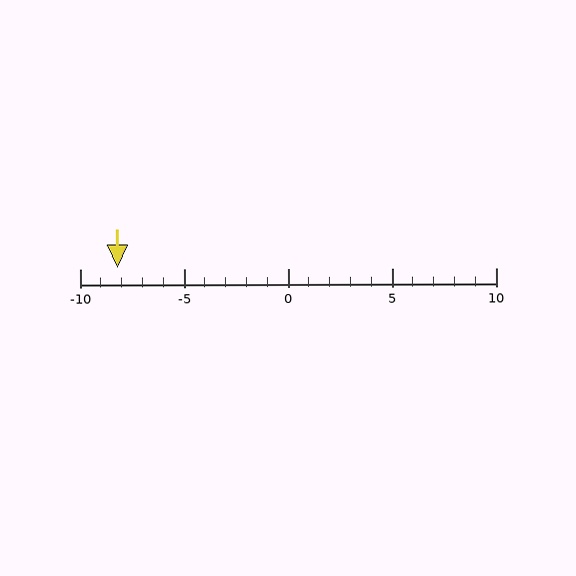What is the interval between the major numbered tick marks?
The major tick marks are spaced 5 units apart.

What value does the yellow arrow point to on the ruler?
The yellow arrow points to approximately -8.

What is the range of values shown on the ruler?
The ruler shows values from -10 to 10.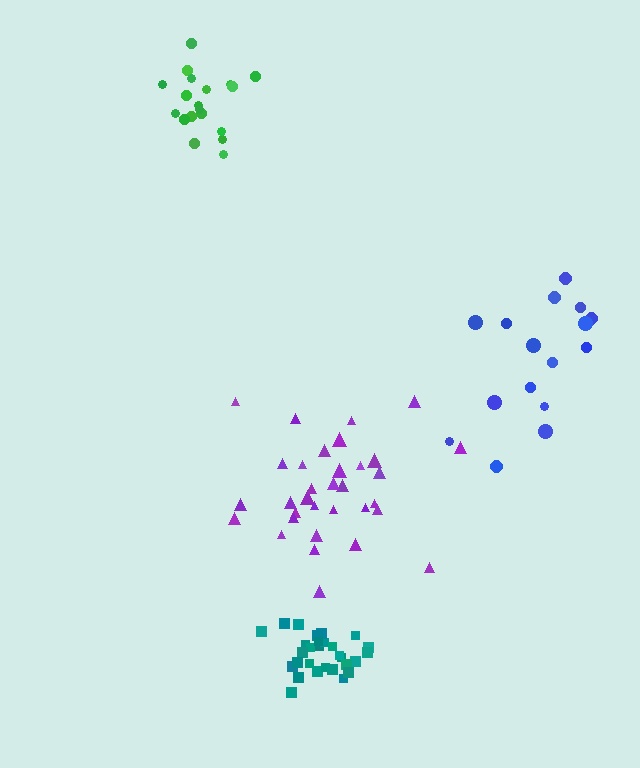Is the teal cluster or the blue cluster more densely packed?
Teal.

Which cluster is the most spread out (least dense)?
Blue.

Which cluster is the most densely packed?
Teal.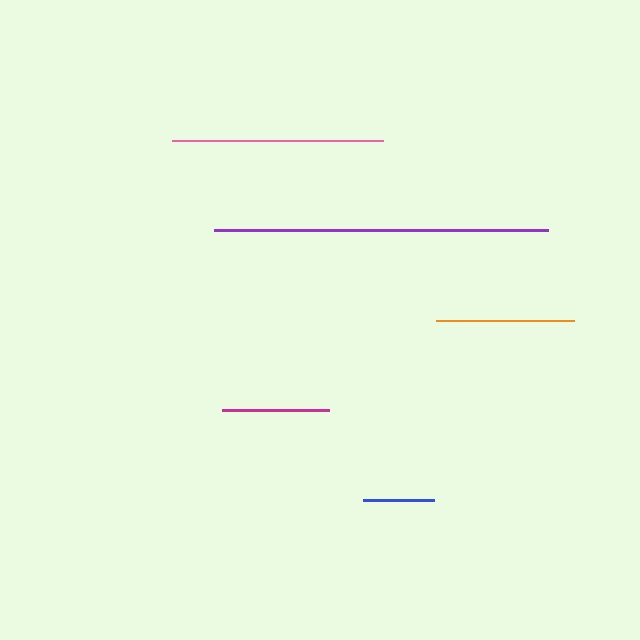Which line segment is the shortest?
The blue line is the shortest at approximately 71 pixels.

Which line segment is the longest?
The purple line is the longest at approximately 334 pixels.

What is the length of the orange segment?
The orange segment is approximately 138 pixels long.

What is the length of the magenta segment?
The magenta segment is approximately 107 pixels long.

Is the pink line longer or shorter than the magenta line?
The pink line is longer than the magenta line.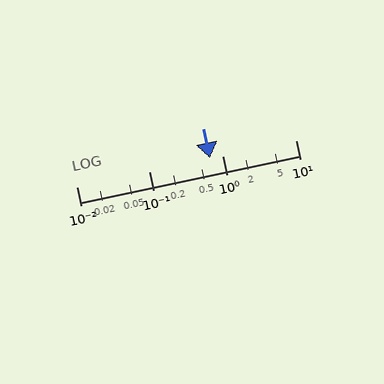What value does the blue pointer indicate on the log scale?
The pointer indicates approximately 0.68.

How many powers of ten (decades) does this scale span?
The scale spans 3 decades, from 0.01 to 10.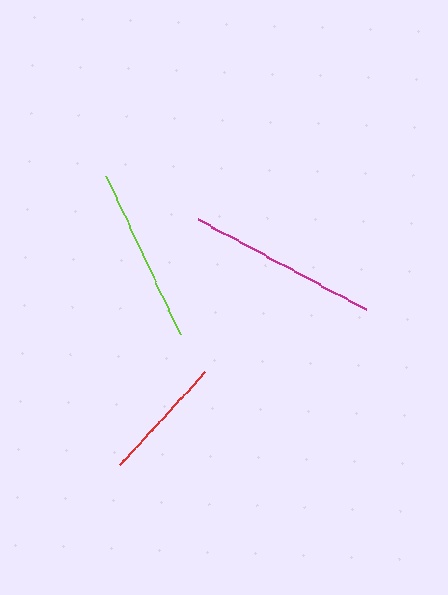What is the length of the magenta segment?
The magenta segment is approximately 191 pixels long.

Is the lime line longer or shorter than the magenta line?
The magenta line is longer than the lime line.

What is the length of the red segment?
The red segment is approximately 126 pixels long.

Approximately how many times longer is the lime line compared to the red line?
The lime line is approximately 1.4 times the length of the red line.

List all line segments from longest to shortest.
From longest to shortest: magenta, lime, red.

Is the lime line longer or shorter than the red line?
The lime line is longer than the red line.